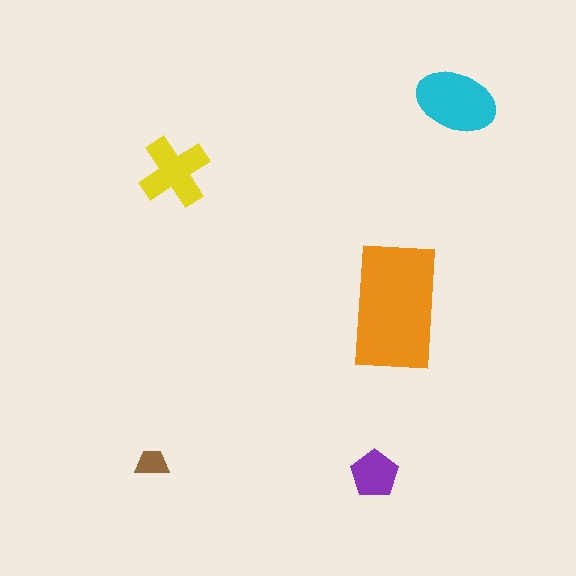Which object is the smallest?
The brown trapezoid.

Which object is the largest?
The orange rectangle.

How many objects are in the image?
There are 5 objects in the image.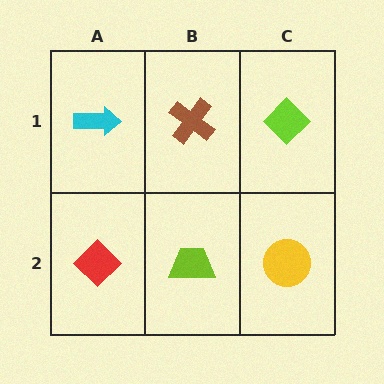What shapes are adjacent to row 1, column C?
A yellow circle (row 2, column C), a brown cross (row 1, column B).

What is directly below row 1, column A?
A red diamond.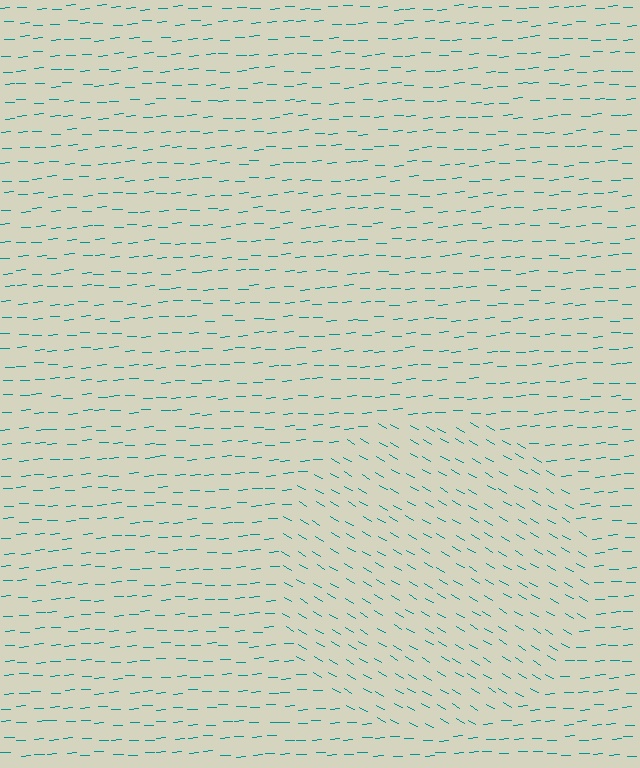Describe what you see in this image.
The image is filled with small teal line segments. A circle region in the image has lines oriented differently from the surrounding lines, creating a visible texture boundary.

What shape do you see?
I see a circle.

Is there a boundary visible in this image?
Yes, there is a texture boundary formed by a change in line orientation.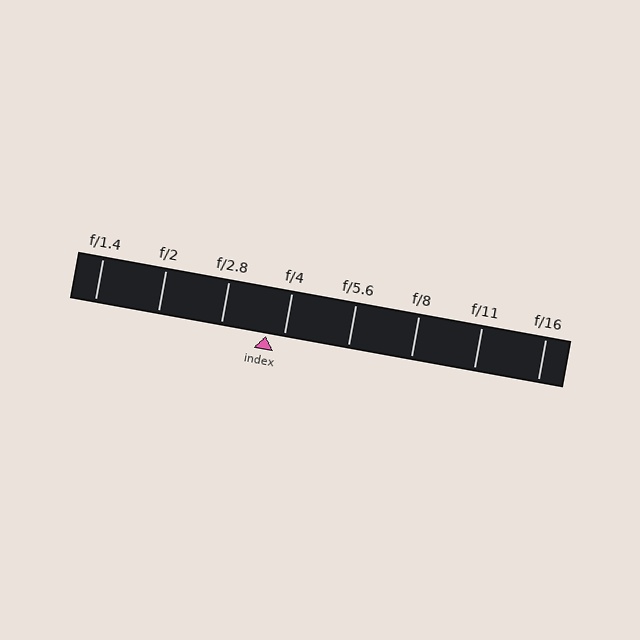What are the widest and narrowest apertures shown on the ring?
The widest aperture shown is f/1.4 and the narrowest is f/16.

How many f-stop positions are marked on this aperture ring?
There are 8 f-stop positions marked.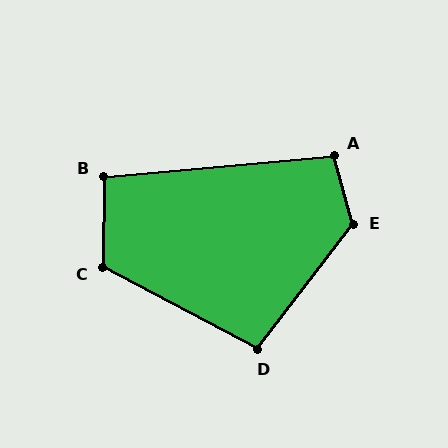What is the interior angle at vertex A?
Approximately 101 degrees (obtuse).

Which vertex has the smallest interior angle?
B, at approximately 96 degrees.